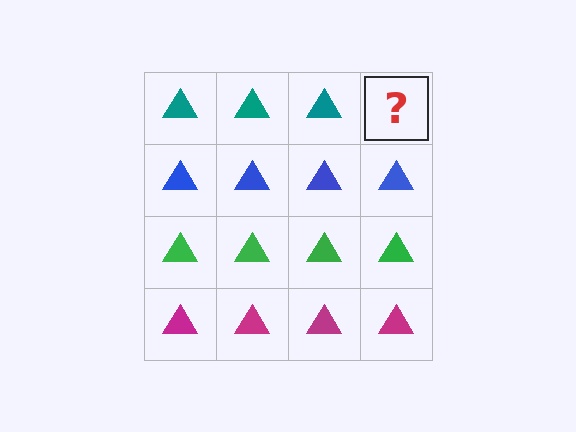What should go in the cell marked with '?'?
The missing cell should contain a teal triangle.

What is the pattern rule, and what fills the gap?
The rule is that each row has a consistent color. The gap should be filled with a teal triangle.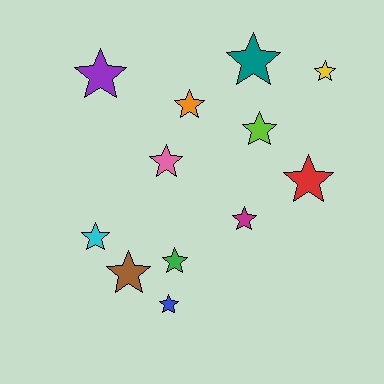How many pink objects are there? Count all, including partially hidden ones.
There is 1 pink object.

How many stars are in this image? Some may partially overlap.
There are 12 stars.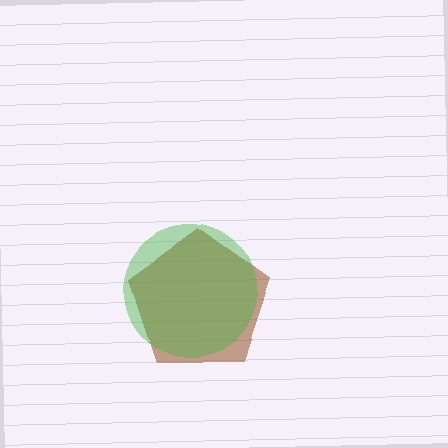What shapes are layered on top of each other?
The layered shapes are: a brown pentagon, a green circle.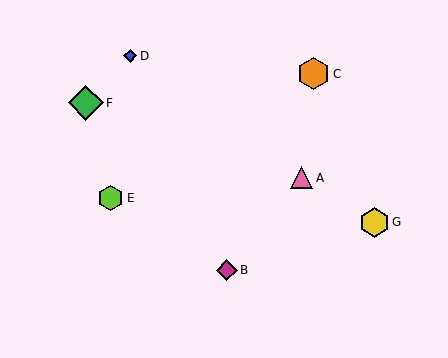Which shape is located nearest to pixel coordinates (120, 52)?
The blue diamond (labeled D) at (130, 56) is nearest to that location.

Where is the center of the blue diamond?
The center of the blue diamond is at (130, 56).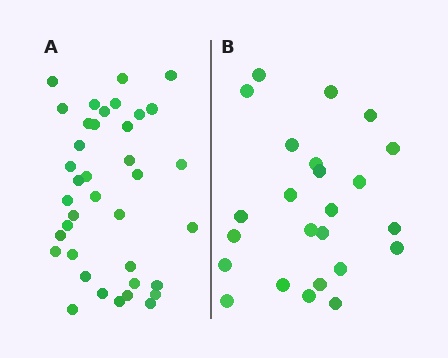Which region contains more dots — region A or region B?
Region A (the left region) has more dots.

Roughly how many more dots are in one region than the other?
Region A has approximately 15 more dots than region B.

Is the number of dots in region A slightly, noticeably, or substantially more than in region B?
Region A has substantially more. The ratio is roughly 1.6 to 1.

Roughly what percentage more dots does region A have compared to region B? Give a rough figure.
About 60% more.